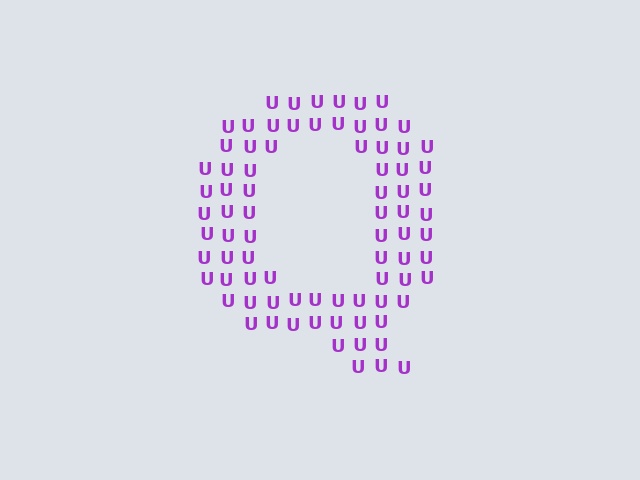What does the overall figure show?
The overall figure shows the letter Q.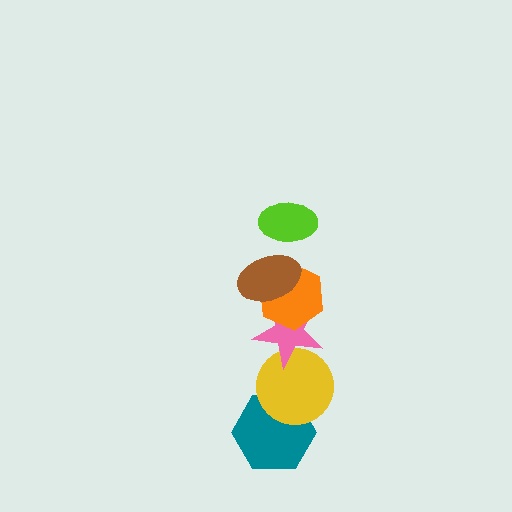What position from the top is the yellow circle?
The yellow circle is 5th from the top.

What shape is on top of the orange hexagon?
The brown ellipse is on top of the orange hexagon.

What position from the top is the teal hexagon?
The teal hexagon is 6th from the top.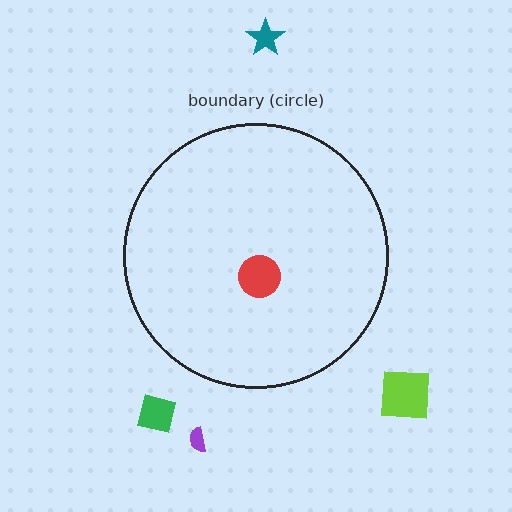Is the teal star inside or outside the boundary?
Outside.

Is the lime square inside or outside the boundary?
Outside.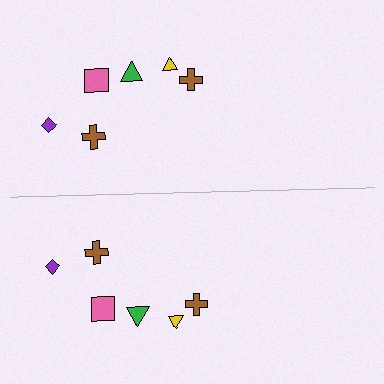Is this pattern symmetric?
Yes, this pattern has bilateral (reflection) symmetry.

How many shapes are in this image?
There are 12 shapes in this image.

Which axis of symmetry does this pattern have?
The pattern has a horizontal axis of symmetry running through the center of the image.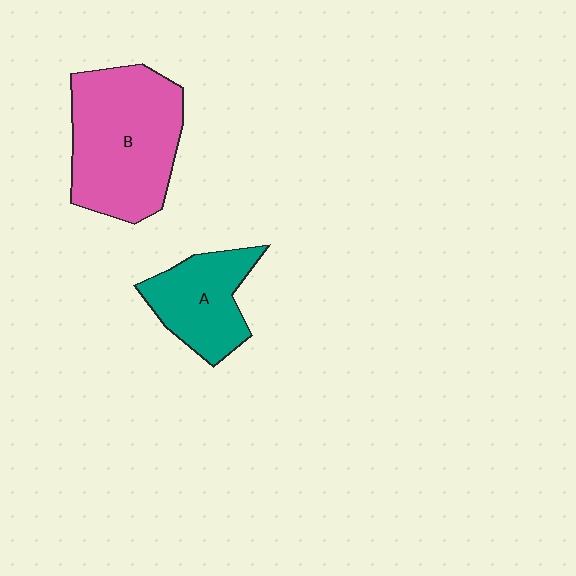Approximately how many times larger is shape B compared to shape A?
Approximately 1.7 times.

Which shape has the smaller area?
Shape A (teal).